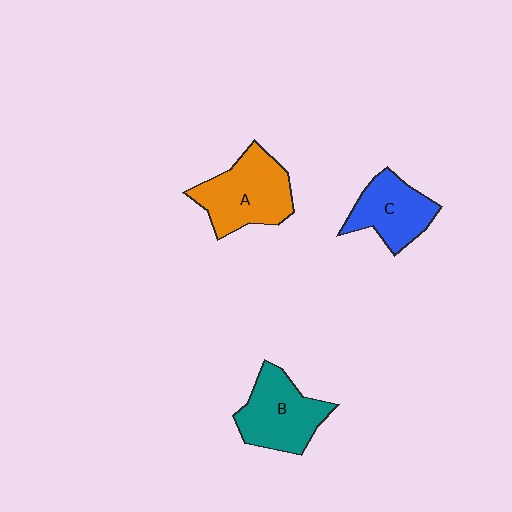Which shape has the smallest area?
Shape C (blue).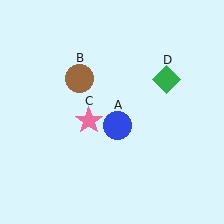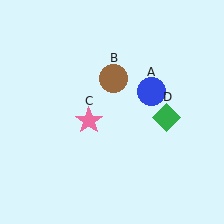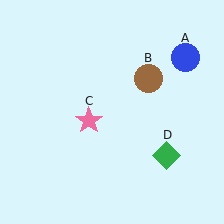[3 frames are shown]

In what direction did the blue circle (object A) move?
The blue circle (object A) moved up and to the right.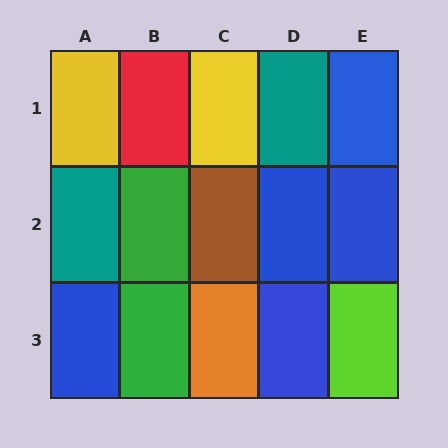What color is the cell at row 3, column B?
Green.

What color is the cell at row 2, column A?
Teal.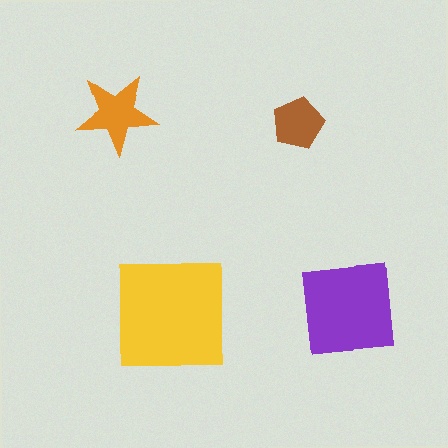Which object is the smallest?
The brown pentagon.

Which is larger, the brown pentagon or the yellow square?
The yellow square.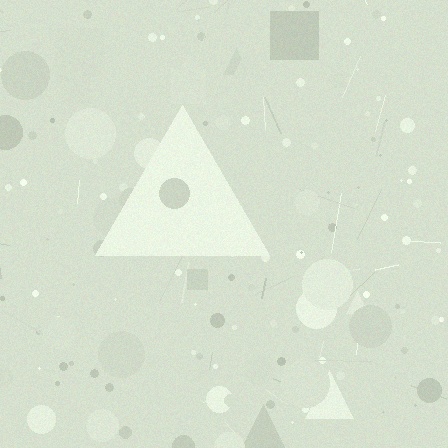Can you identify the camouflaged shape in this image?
The camouflaged shape is a triangle.